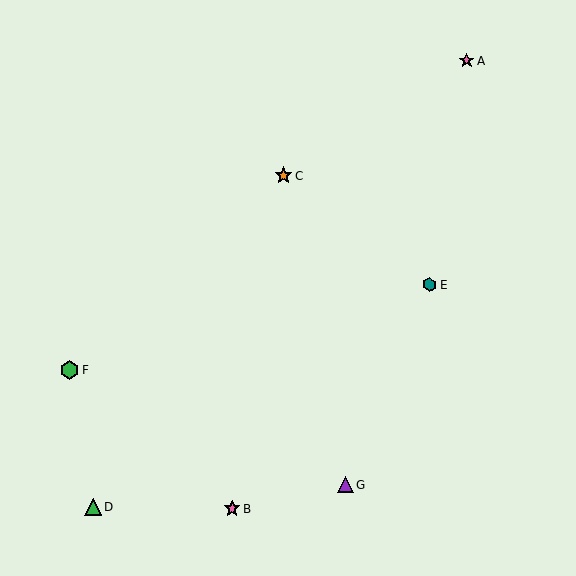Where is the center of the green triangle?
The center of the green triangle is at (93, 507).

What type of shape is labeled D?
Shape D is a green triangle.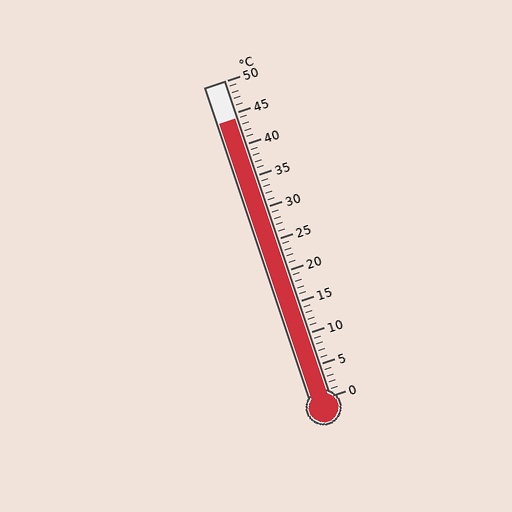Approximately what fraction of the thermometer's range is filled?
The thermometer is filled to approximately 90% of its range.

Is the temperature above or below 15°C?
The temperature is above 15°C.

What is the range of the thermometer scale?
The thermometer scale ranges from 0°C to 50°C.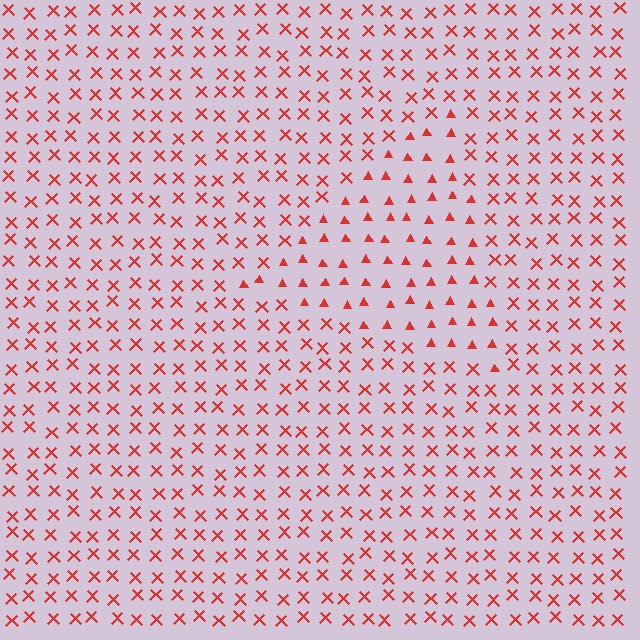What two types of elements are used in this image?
The image uses triangles inside the triangle region and X marks outside it.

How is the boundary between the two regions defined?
The boundary is defined by a change in element shape: triangles inside vs. X marks outside. All elements share the same color and spacing.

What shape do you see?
I see a triangle.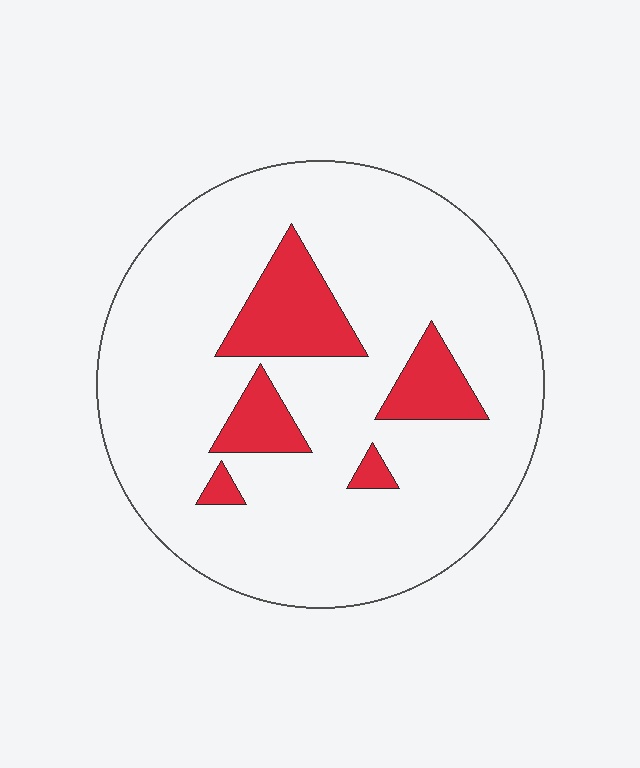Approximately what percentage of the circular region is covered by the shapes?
Approximately 15%.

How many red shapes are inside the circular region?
5.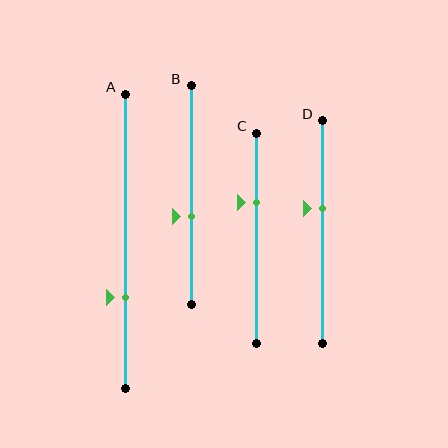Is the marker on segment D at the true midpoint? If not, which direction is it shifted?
No, the marker on segment D is shifted upward by about 11% of the segment length.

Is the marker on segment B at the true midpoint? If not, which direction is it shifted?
No, the marker on segment B is shifted downward by about 10% of the segment length.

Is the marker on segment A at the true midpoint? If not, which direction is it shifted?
No, the marker on segment A is shifted downward by about 19% of the segment length.